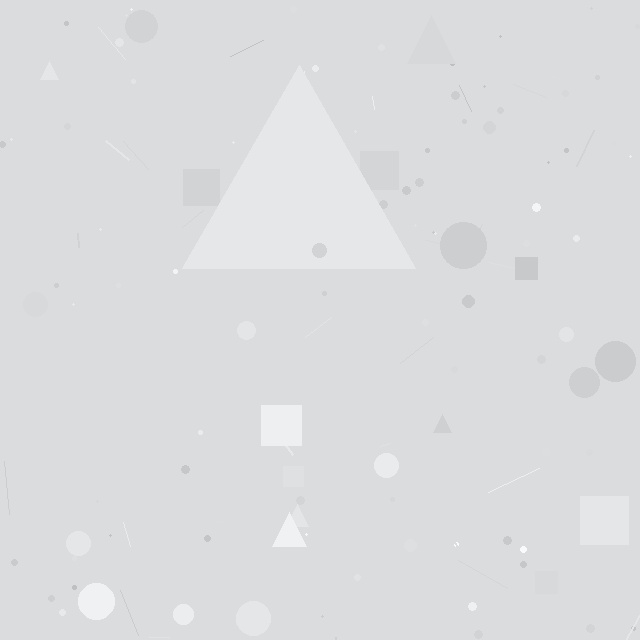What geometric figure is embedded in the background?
A triangle is embedded in the background.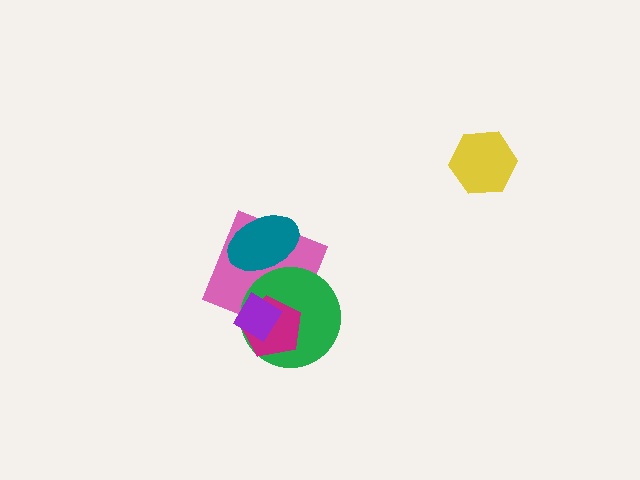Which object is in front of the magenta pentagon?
The purple diamond is in front of the magenta pentagon.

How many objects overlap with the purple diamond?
3 objects overlap with the purple diamond.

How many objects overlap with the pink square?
4 objects overlap with the pink square.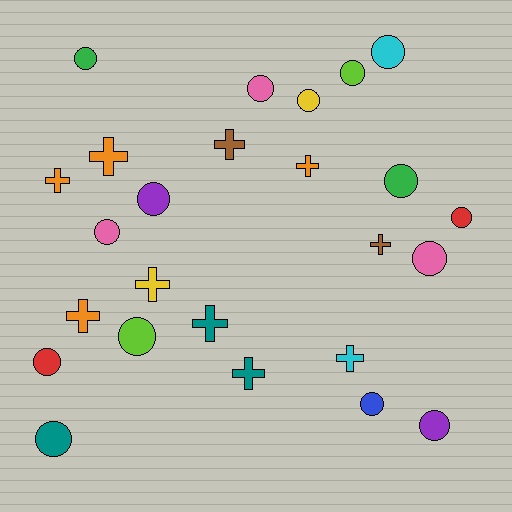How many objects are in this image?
There are 25 objects.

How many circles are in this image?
There are 15 circles.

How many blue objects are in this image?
There is 1 blue object.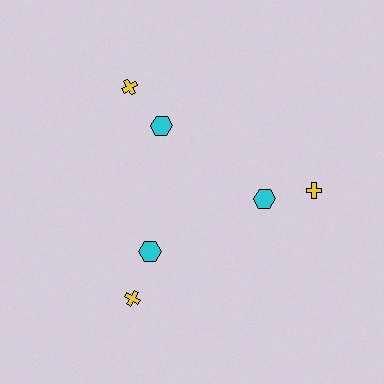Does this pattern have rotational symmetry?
Yes, this pattern has 3-fold rotational symmetry. It looks the same after rotating 120 degrees around the center.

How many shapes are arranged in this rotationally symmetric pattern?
There are 6 shapes, arranged in 3 groups of 2.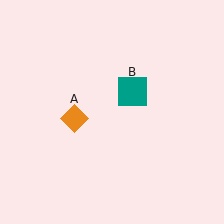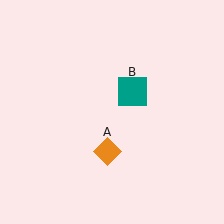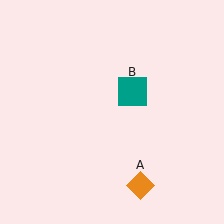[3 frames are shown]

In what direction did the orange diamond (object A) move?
The orange diamond (object A) moved down and to the right.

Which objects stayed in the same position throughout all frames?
Teal square (object B) remained stationary.